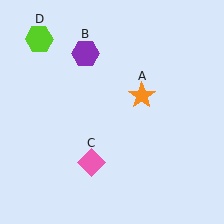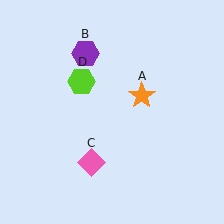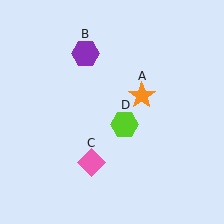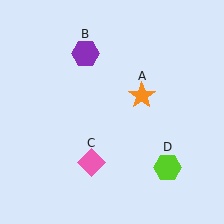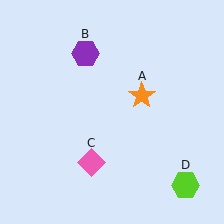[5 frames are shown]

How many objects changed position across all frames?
1 object changed position: lime hexagon (object D).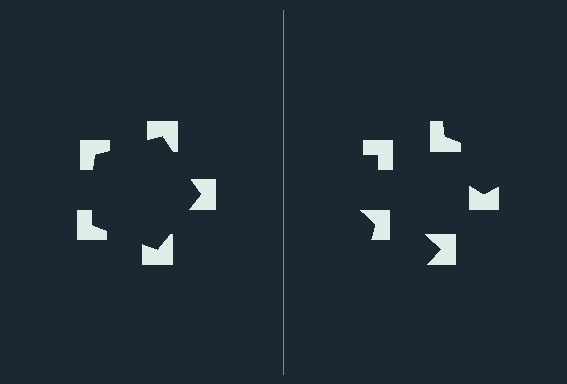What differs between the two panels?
The notched squares are positioned identically on both sides; only the wedge orientations differ. On the left they align to a pentagon; on the right they are misaligned.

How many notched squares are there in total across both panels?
10 — 5 on each side.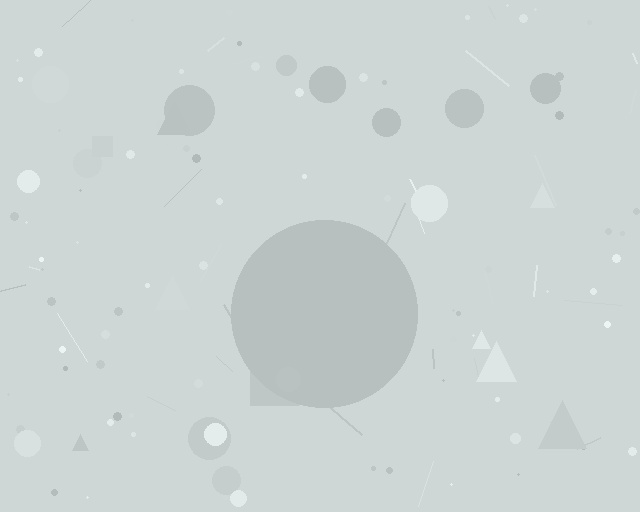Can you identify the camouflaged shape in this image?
The camouflaged shape is a circle.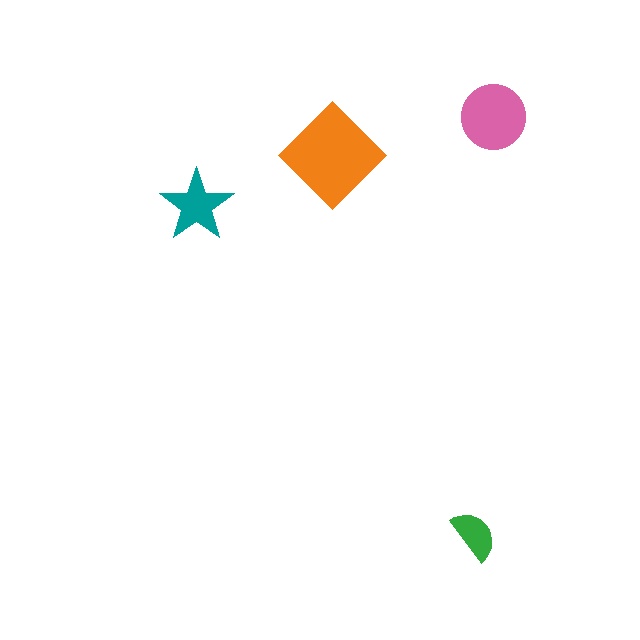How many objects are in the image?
There are 4 objects in the image.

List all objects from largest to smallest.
The orange diamond, the pink circle, the teal star, the green semicircle.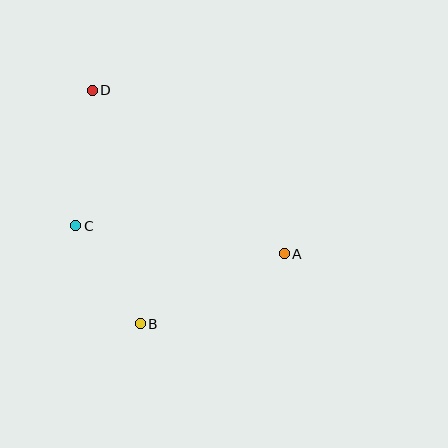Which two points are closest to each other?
Points B and C are closest to each other.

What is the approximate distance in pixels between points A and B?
The distance between A and B is approximately 160 pixels.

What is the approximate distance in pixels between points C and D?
The distance between C and D is approximately 137 pixels.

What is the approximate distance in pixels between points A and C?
The distance between A and C is approximately 210 pixels.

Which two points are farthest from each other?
Points A and D are farthest from each other.